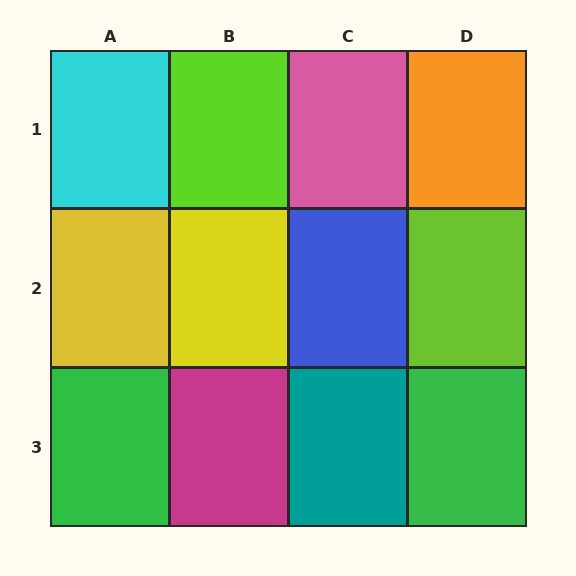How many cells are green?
2 cells are green.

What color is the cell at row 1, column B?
Lime.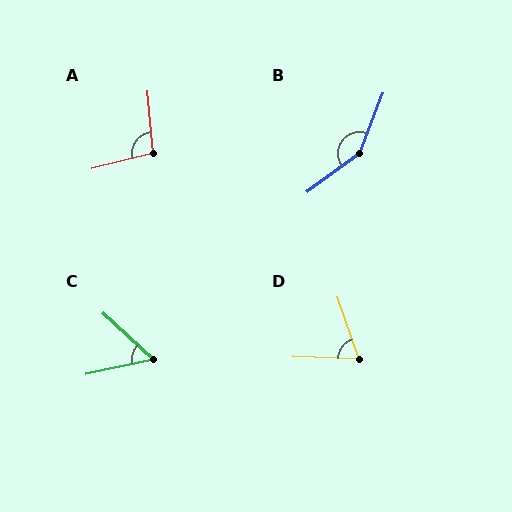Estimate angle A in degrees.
Approximately 99 degrees.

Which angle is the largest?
B, at approximately 148 degrees.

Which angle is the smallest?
C, at approximately 55 degrees.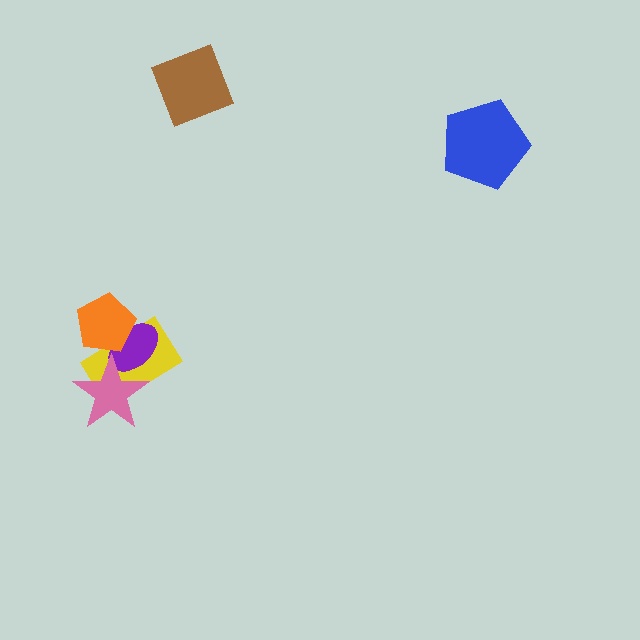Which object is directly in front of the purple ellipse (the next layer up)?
The orange pentagon is directly in front of the purple ellipse.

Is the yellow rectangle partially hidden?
Yes, it is partially covered by another shape.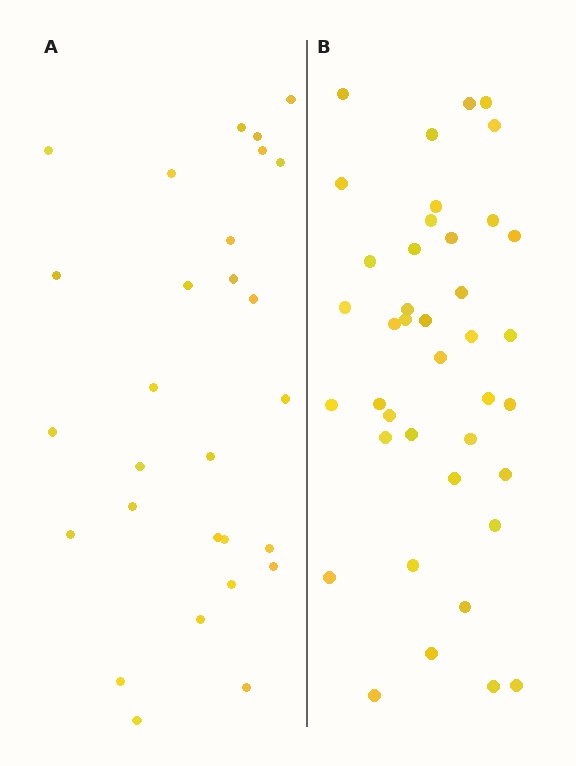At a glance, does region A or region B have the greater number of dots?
Region B (the right region) has more dots.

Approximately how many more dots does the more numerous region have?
Region B has roughly 12 or so more dots than region A.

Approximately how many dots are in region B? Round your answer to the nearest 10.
About 40 dots.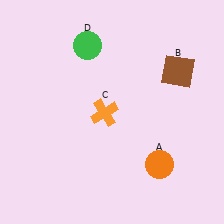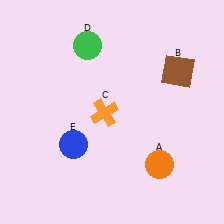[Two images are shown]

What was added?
A blue circle (E) was added in Image 2.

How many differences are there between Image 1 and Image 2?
There is 1 difference between the two images.